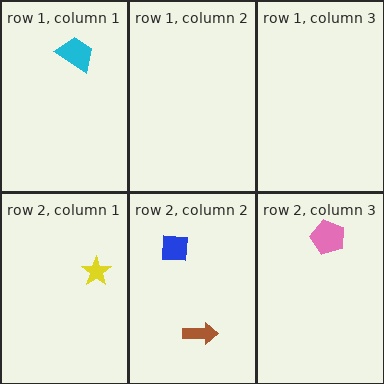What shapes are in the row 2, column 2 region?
The blue square, the brown arrow.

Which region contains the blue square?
The row 2, column 2 region.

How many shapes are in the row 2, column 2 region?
2.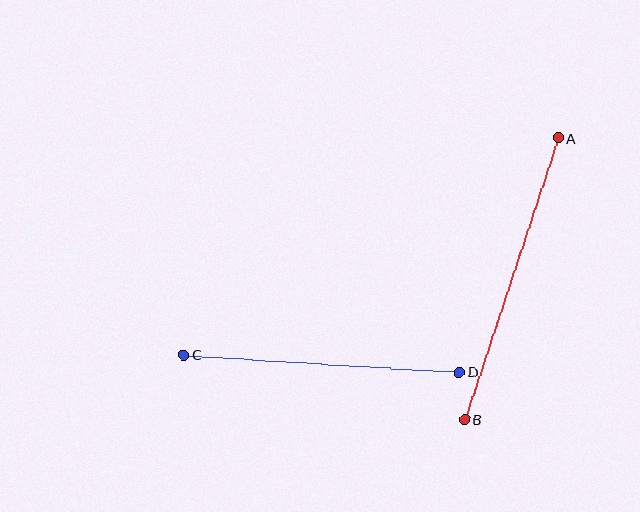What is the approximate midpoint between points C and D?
The midpoint is at approximately (322, 363) pixels.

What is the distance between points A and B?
The distance is approximately 297 pixels.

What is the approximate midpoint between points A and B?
The midpoint is at approximately (511, 279) pixels.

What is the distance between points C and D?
The distance is approximately 276 pixels.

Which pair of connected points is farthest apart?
Points A and B are farthest apart.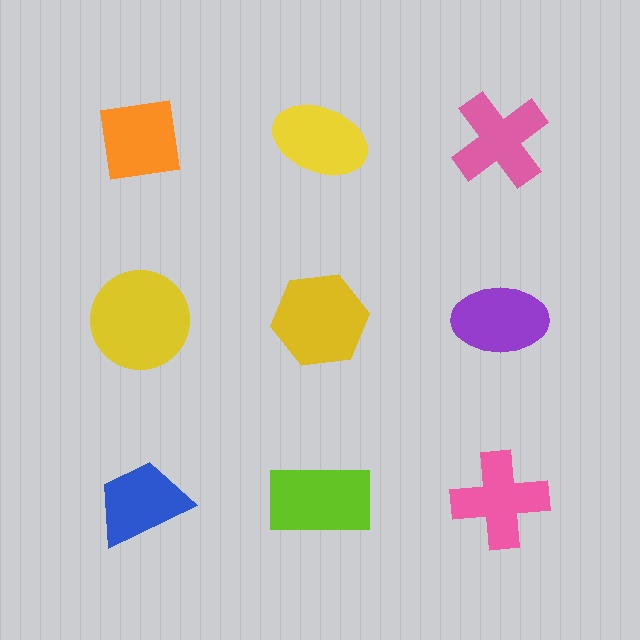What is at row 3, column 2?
A lime rectangle.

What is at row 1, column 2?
A yellow ellipse.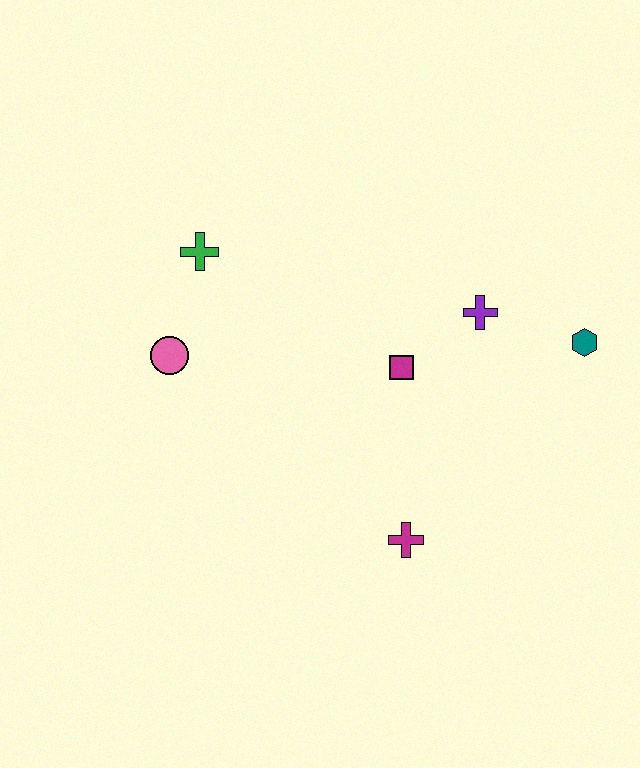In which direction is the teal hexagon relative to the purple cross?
The teal hexagon is to the right of the purple cross.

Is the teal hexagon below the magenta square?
No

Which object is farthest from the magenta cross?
The green cross is farthest from the magenta cross.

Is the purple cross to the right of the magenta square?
Yes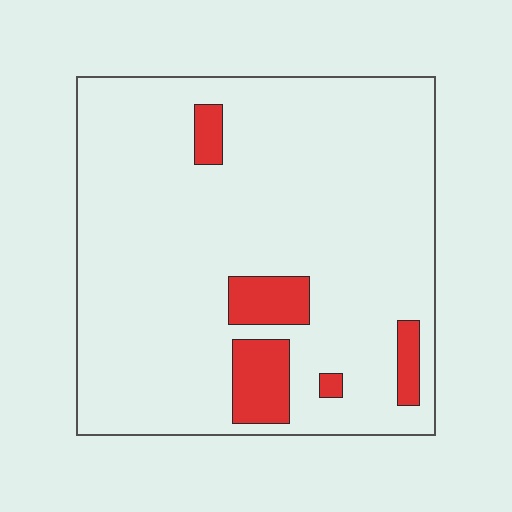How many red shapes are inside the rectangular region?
5.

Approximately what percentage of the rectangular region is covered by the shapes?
Approximately 10%.